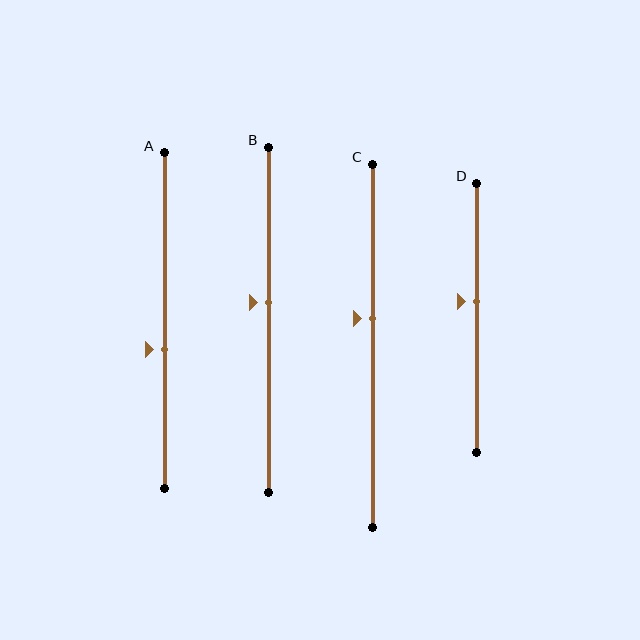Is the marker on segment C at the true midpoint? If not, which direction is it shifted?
No, the marker on segment C is shifted upward by about 7% of the segment length.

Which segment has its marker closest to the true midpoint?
Segment B has its marker closest to the true midpoint.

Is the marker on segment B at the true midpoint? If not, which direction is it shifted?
No, the marker on segment B is shifted upward by about 5% of the segment length.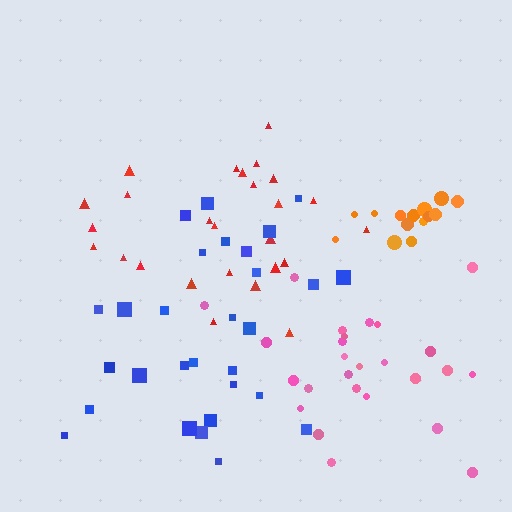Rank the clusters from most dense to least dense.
orange, pink, red, blue.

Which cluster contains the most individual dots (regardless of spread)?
Blue (29).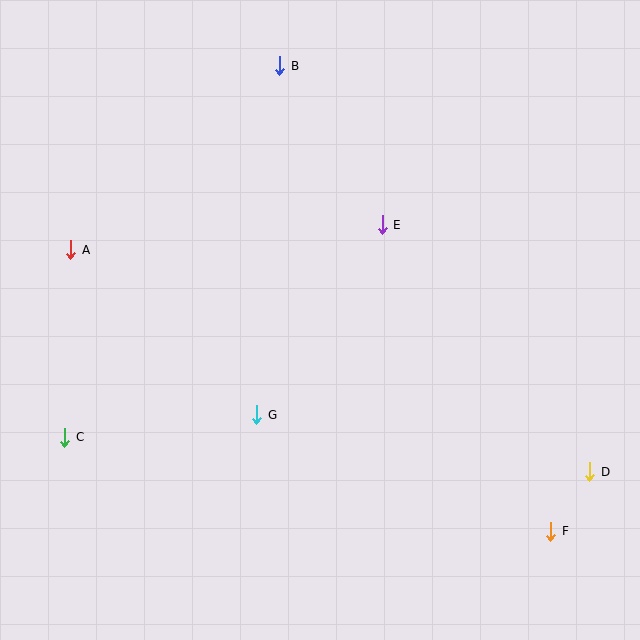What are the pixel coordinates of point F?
Point F is at (551, 531).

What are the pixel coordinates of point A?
Point A is at (71, 250).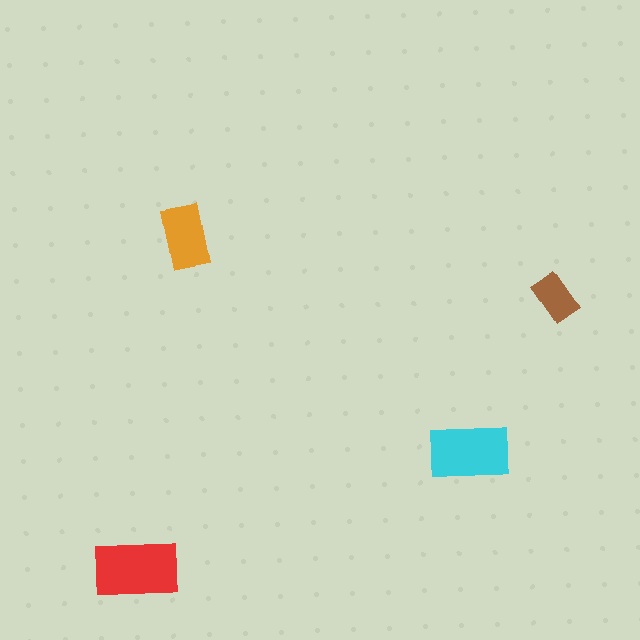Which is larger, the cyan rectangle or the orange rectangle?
The cyan one.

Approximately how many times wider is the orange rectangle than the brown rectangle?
About 1.5 times wider.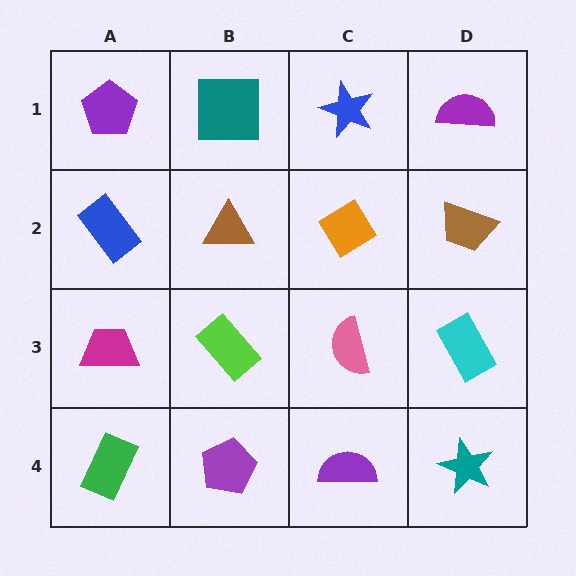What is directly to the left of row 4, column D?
A purple semicircle.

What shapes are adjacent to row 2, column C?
A blue star (row 1, column C), a pink semicircle (row 3, column C), a brown triangle (row 2, column B), a brown trapezoid (row 2, column D).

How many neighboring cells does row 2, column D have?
3.